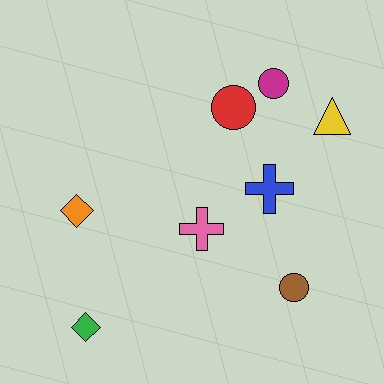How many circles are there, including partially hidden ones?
There are 3 circles.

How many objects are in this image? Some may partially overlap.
There are 8 objects.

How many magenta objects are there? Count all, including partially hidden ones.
There is 1 magenta object.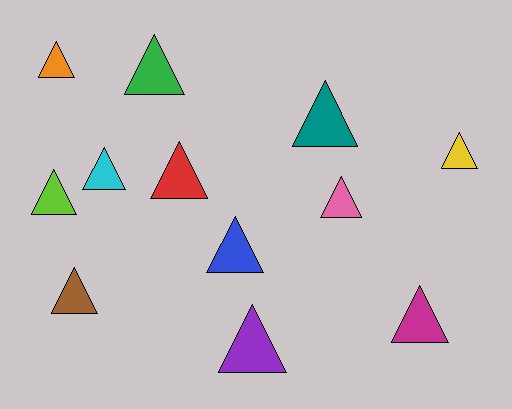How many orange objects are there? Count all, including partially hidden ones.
There is 1 orange object.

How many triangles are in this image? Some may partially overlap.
There are 12 triangles.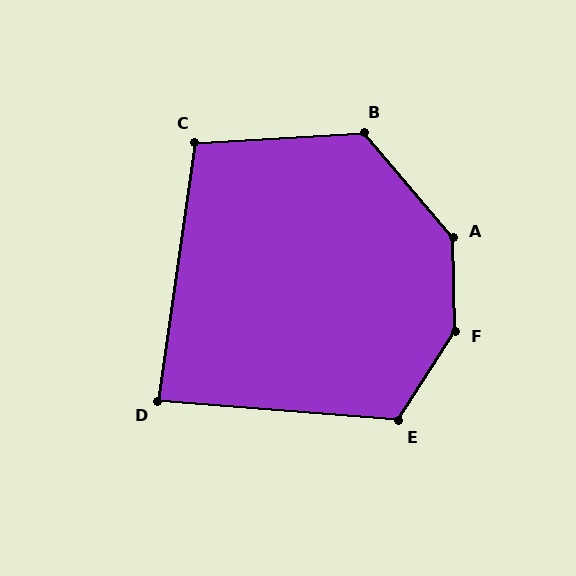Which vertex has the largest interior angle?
F, at approximately 146 degrees.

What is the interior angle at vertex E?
Approximately 118 degrees (obtuse).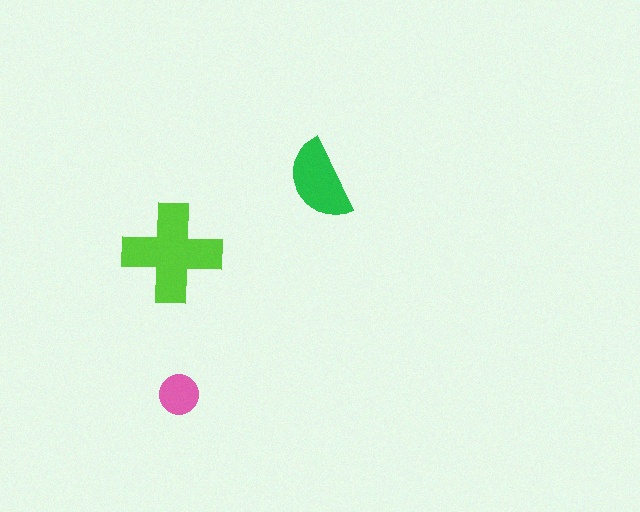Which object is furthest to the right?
The green semicircle is rightmost.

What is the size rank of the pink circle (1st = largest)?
3rd.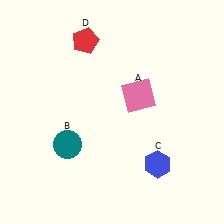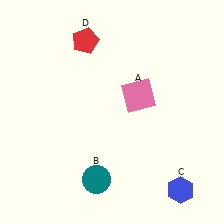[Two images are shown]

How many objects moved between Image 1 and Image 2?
2 objects moved between the two images.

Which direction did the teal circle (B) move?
The teal circle (B) moved down.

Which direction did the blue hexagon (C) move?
The blue hexagon (C) moved down.